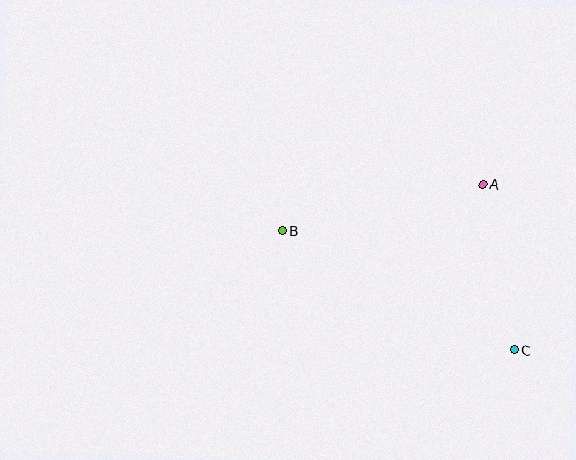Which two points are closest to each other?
Points A and C are closest to each other.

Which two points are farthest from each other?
Points B and C are farthest from each other.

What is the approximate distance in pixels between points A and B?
The distance between A and B is approximately 206 pixels.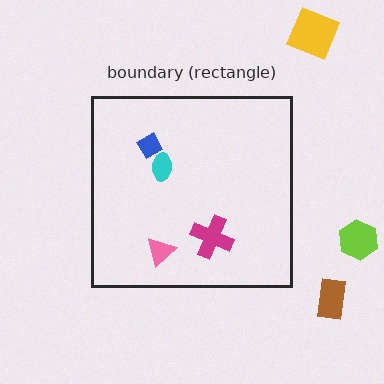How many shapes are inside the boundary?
4 inside, 3 outside.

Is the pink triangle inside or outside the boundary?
Inside.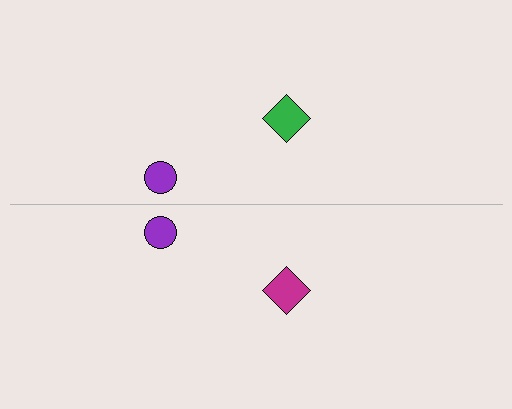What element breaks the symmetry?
The magenta diamond on the bottom side breaks the symmetry — its mirror counterpart is green.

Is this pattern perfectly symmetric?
No, the pattern is not perfectly symmetric. The magenta diamond on the bottom side breaks the symmetry — its mirror counterpart is green.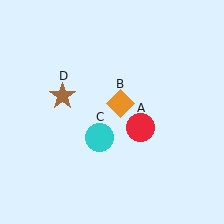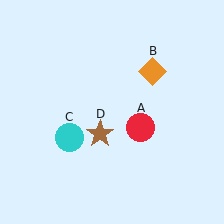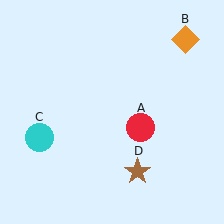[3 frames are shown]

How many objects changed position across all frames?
3 objects changed position: orange diamond (object B), cyan circle (object C), brown star (object D).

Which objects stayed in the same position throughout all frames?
Red circle (object A) remained stationary.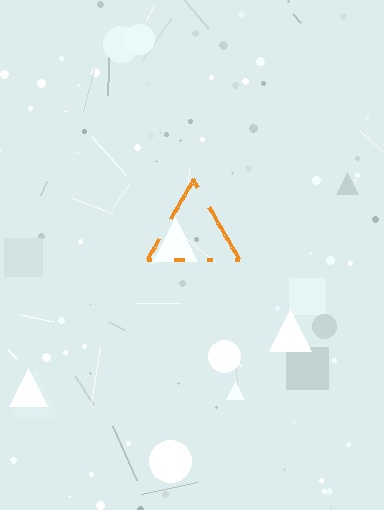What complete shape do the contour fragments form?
The contour fragments form a triangle.